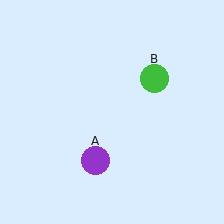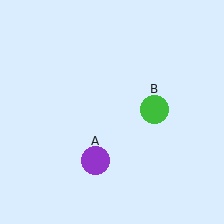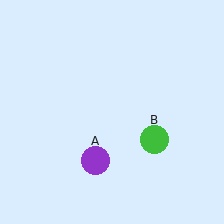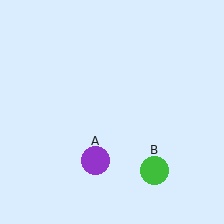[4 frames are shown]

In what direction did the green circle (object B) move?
The green circle (object B) moved down.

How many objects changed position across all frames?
1 object changed position: green circle (object B).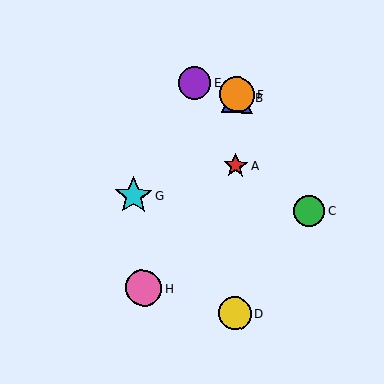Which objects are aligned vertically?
Objects A, B, D, F are aligned vertically.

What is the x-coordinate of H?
Object H is at x≈144.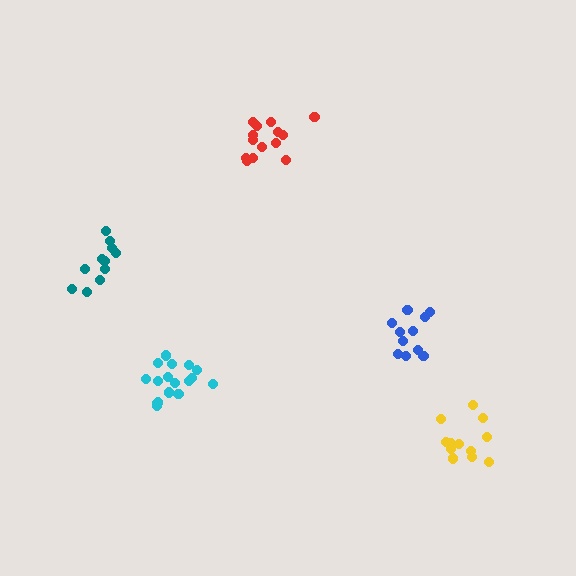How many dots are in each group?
Group 1: 14 dots, Group 2: 11 dots, Group 3: 17 dots, Group 4: 12 dots, Group 5: 11 dots (65 total).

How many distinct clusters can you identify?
There are 5 distinct clusters.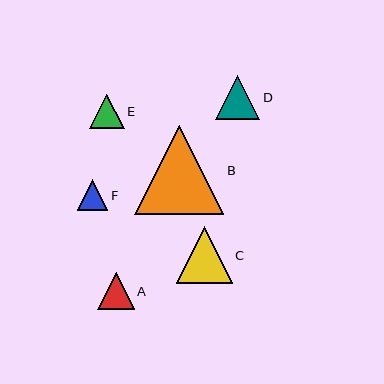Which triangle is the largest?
Triangle B is the largest with a size of approximately 90 pixels.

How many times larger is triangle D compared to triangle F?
Triangle D is approximately 1.4 times the size of triangle F.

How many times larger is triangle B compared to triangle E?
Triangle B is approximately 2.6 times the size of triangle E.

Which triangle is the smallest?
Triangle F is the smallest with a size of approximately 31 pixels.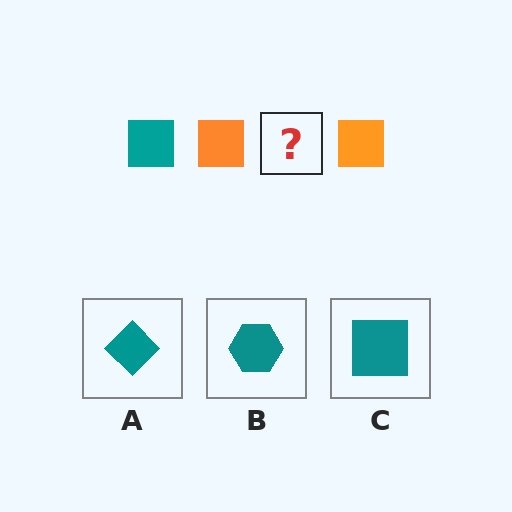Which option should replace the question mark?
Option C.